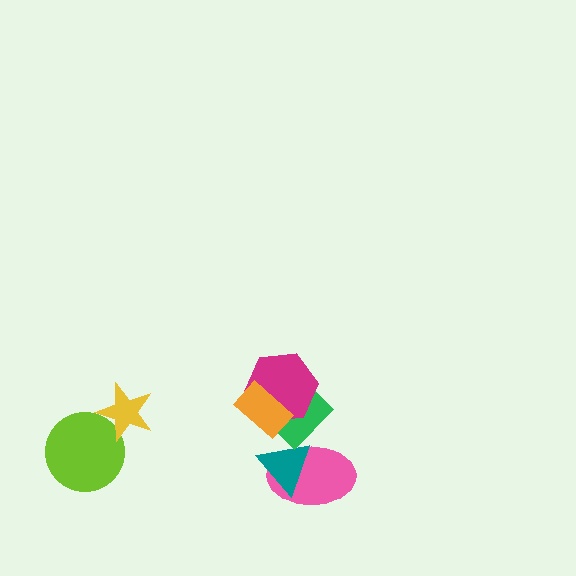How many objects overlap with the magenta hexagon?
2 objects overlap with the magenta hexagon.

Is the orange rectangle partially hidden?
No, no other shape covers it.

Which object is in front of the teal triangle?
The green diamond is in front of the teal triangle.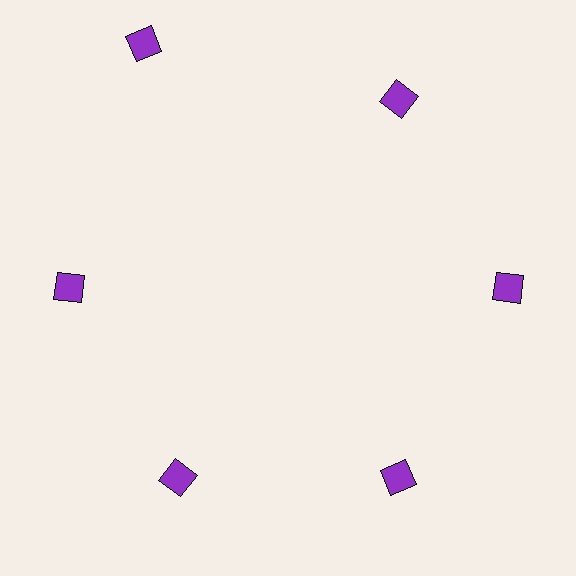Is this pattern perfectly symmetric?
No. The 6 purple squares are arranged in a ring, but one element near the 11 o'clock position is pushed outward from the center, breaking the 6-fold rotational symmetry.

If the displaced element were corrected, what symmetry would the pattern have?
It would have 6-fold rotational symmetry — the pattern would map onto itself every 60 degrees.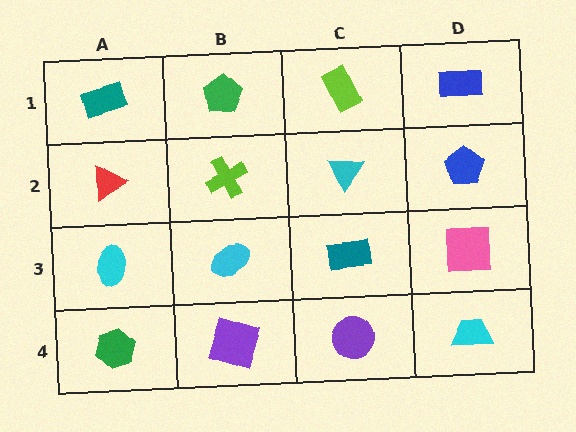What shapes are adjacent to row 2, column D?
A blue rectangle (row 1, column D), a pink square (row 3, column D), a cyan triangle (row 2, column C).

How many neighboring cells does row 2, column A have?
3.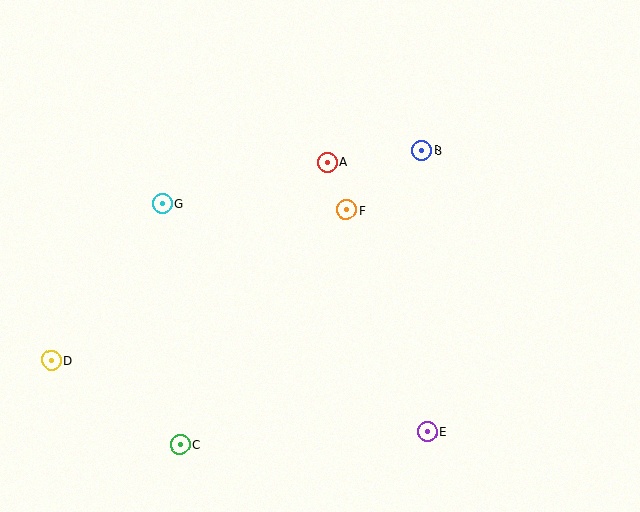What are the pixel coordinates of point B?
Point B is at (422, 150).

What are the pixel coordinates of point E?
Point E is at (427, 432).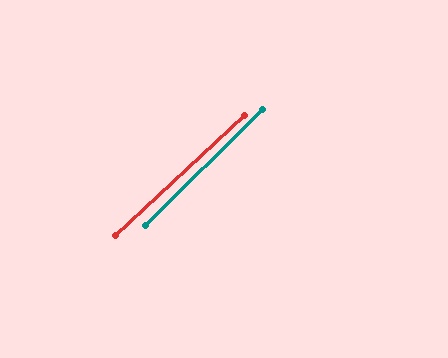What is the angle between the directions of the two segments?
Approximately 2 degrees.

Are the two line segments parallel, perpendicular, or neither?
Parallel — their directions differ by only 1.9°.